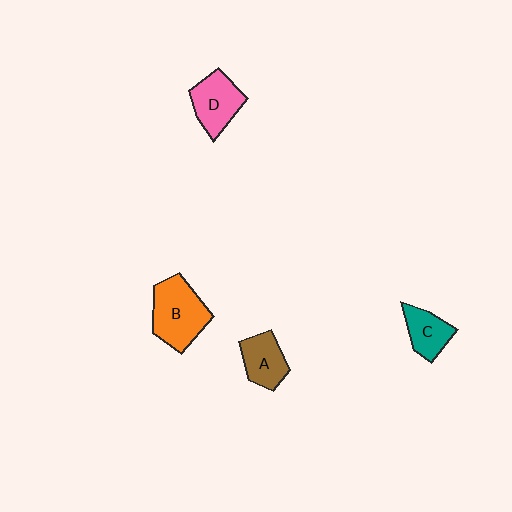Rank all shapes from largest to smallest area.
From largest to smallest: B (orange), D (pink), A (brown), C (teal).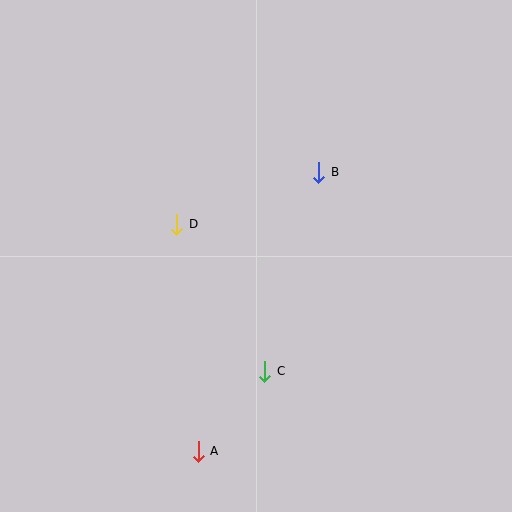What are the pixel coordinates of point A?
Point A is at (198, 451).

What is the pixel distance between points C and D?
The distance between C and D is 171 pixels.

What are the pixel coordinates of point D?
Point D is at (177, 224).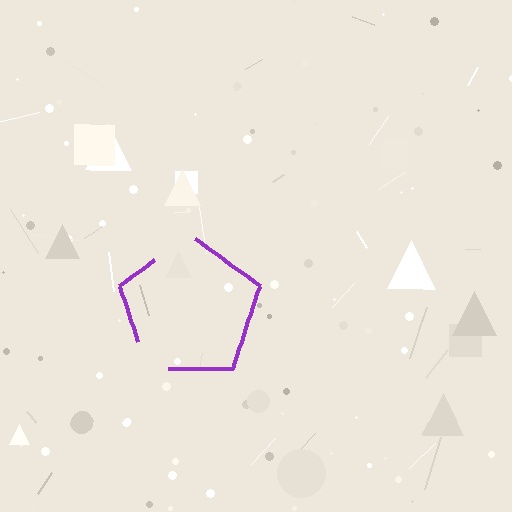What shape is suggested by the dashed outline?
The dashed outline suggests a pentagon.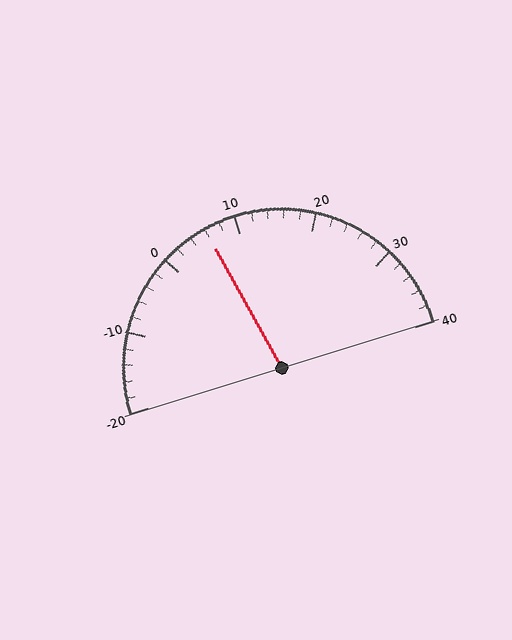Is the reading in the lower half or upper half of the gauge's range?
The reading is in the lower half of the range (-20 to 40).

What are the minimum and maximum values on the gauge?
The gauge ranges from -20 to 40.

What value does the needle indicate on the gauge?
The needle indicates approximately 6.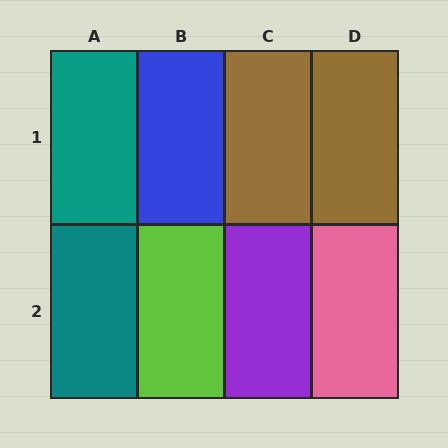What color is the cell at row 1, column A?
Teal.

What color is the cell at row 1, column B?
Blue.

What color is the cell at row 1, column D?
Brown.